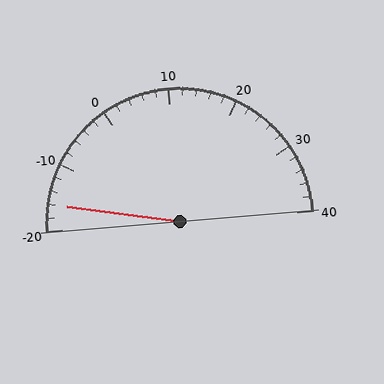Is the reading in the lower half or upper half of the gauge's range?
The reading is in the lower half of the range (-20 to 40).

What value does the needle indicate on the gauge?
The needle indicates approximately -16.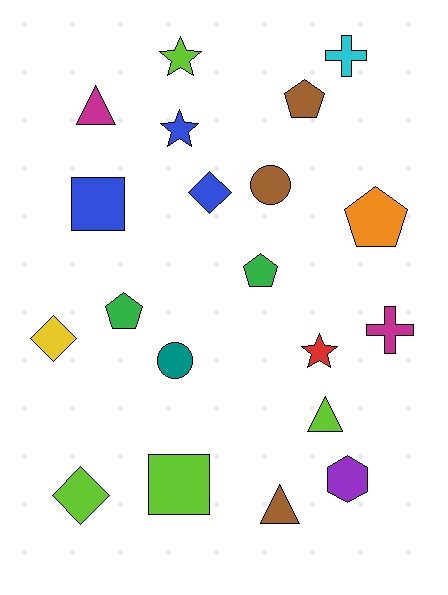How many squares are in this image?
There are 2 squares.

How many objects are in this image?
There are 20 objects.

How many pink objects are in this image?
There are no pink objects.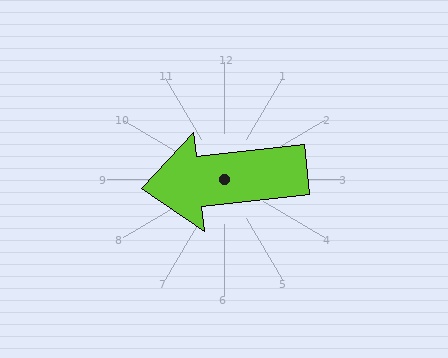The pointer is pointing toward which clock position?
Roughly 9 o'clock.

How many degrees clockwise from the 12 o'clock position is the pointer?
Approximately 264 degrees.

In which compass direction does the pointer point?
West.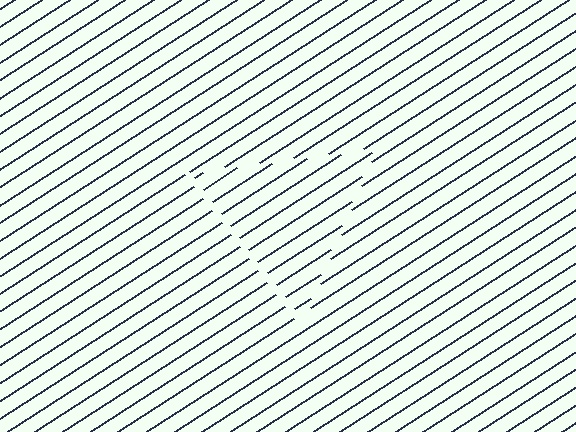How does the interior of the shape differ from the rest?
The interior of the shape contains the same grating, shifted by half a period — the contour is defined by the phase discontinuity where line-ends from the inner and outer gratings abut.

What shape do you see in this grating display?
An illusory triangle. The interior of the shape contains the same grating, shifted by half a period — the contour is defined by the phase discontinuity where line-ends from the inner and outer gratings abut.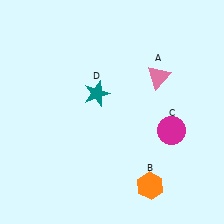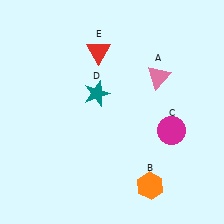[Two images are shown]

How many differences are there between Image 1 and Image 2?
There is 1 difference between the two images.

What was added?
A red triangle (E) was added in Image 2.